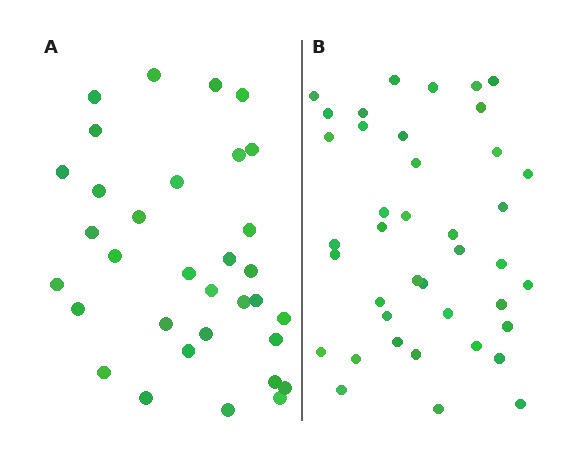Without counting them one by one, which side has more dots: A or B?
Region B (the right region) has more dots.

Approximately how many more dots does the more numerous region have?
Region B has roughly 8 or so more dots than region A.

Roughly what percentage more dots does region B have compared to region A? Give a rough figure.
About 20% more.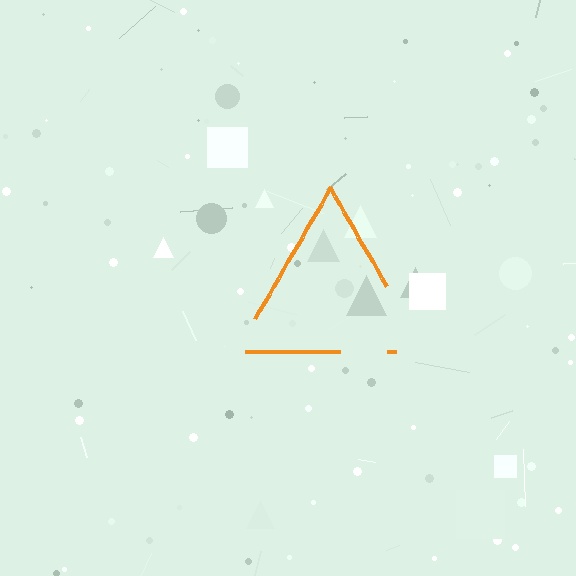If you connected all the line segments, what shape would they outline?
They would outline a triangle.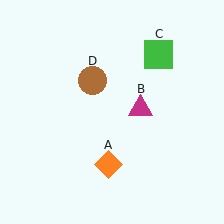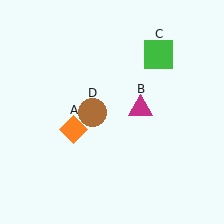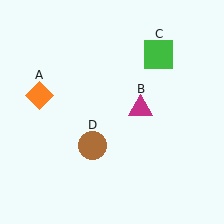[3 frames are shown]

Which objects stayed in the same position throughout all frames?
Magenta triangle (object B) and green square (object C) remained stationary.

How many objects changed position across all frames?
2 objects changed position: orange diamond (object A), brown circle (object D).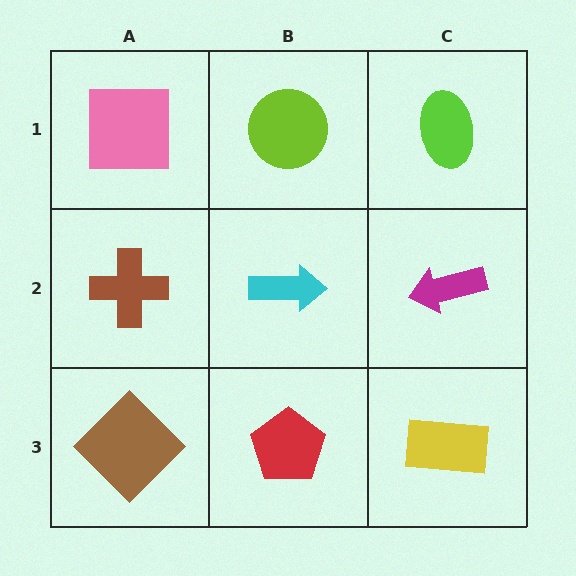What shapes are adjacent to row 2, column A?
A pink square (row 1, column A), a brown diamond (row 3, column A), a cyan arrow (row 2, column B).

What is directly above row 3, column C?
A magenta arrow.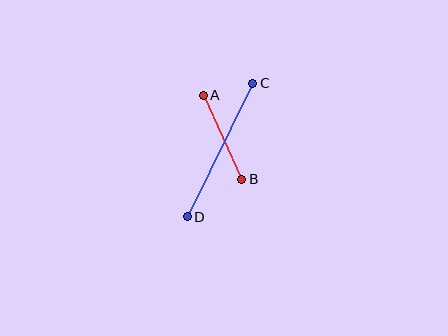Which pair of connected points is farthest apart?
Points C and D are farthest apart.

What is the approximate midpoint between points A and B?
The midpoint is at approximately (222, 137) pixels.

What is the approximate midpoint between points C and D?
The midpoint is at approximately (220, 150) pixels.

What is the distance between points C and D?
The distance is approximately 149 pixels.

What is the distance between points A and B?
The distance is approximately 92 pixels.